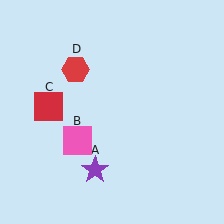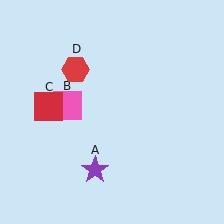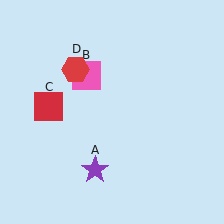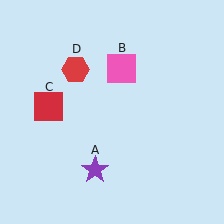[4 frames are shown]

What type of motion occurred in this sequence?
The pink square (object B) rotated clockwise around the center of the scene.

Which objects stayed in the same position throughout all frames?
Purple star (object A) and red square (object C) and red hexagon (object D) remained stationary.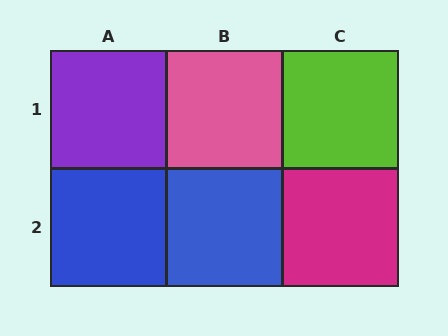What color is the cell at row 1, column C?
Lime.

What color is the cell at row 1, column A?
Purple.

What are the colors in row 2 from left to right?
Blue, blue, magenta.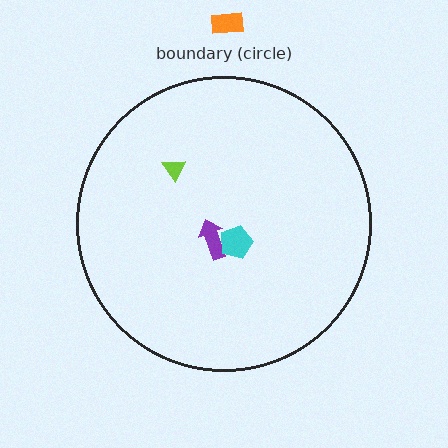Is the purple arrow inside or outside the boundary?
Inside.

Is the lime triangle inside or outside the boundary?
Inside.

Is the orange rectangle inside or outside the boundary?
Outside.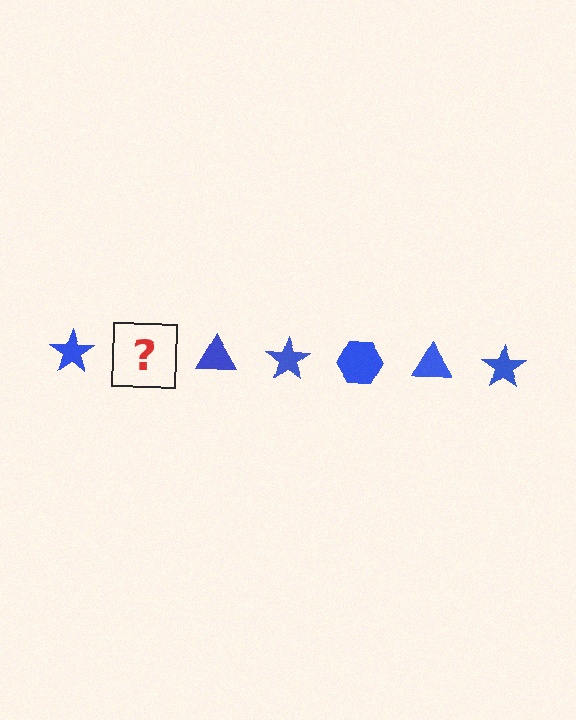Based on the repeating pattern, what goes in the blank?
The blank should be a blue hexagon.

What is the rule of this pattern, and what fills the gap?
The rule is that the pattern cycles through star, hexagon, triangle shapes in blue. The gap should be filled with a blue hexagon.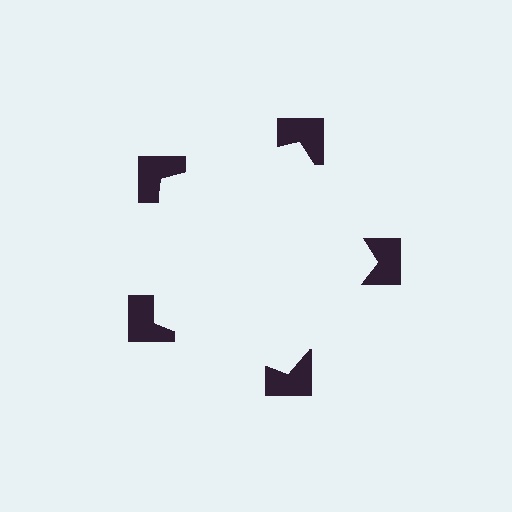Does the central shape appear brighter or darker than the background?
It typically appears slightly brighter than the background, even though no actual brightness change is drawn.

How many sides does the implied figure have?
5 sides.